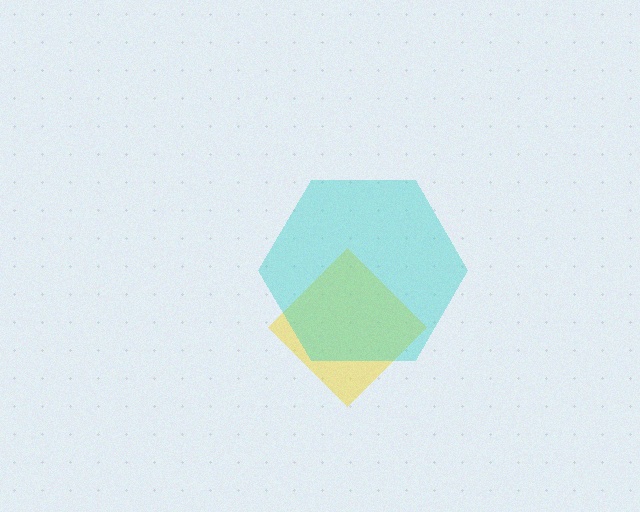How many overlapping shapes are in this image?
There are 2 overlapping shapes in the image.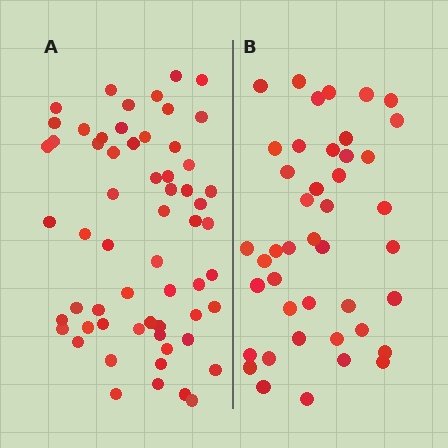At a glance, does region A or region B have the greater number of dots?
Region A (the left region) has more dots.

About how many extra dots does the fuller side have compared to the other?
Region A has approximately 15 more dots than region B.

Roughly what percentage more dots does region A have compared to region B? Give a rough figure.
About 40% more.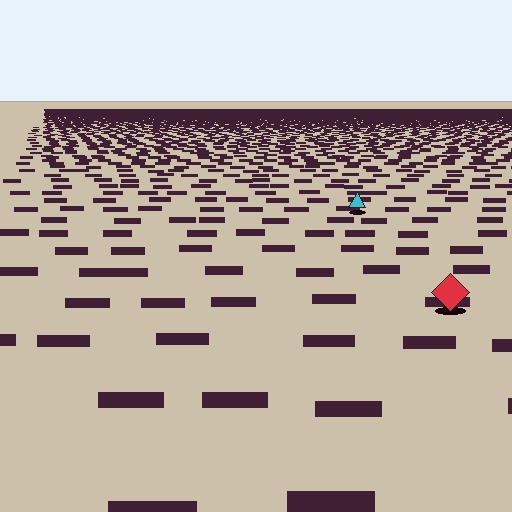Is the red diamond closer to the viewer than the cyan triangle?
Yes. The red diamond is closer — you can tell from the texture gradient: the ground texture is coarser near it.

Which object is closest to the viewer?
The red diamond is closest. The texture marks near it are larger and more spread out.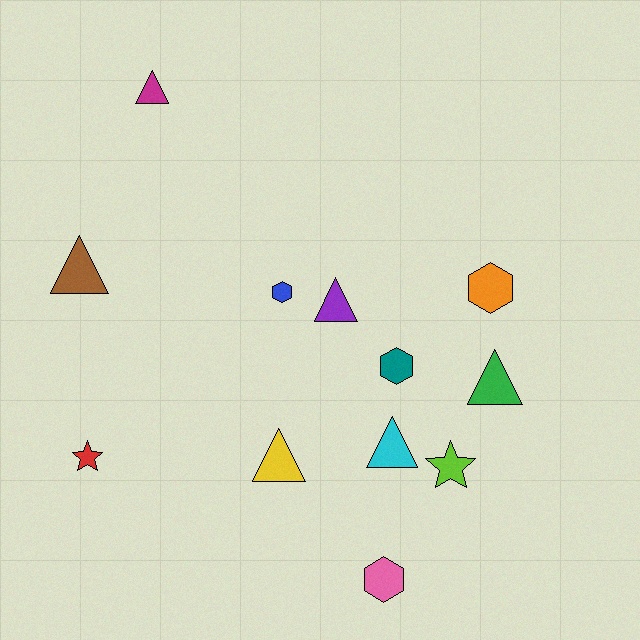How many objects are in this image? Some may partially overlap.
There are 12 objects.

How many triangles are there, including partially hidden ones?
There are 6 triangles.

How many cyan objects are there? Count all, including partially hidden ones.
There is 1 cyan object.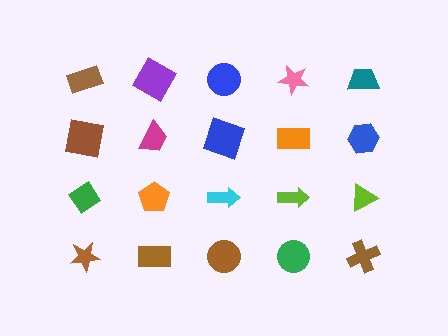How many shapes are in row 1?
5 shapes.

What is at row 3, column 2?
An orange pentagon.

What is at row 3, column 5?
A lime triangle.